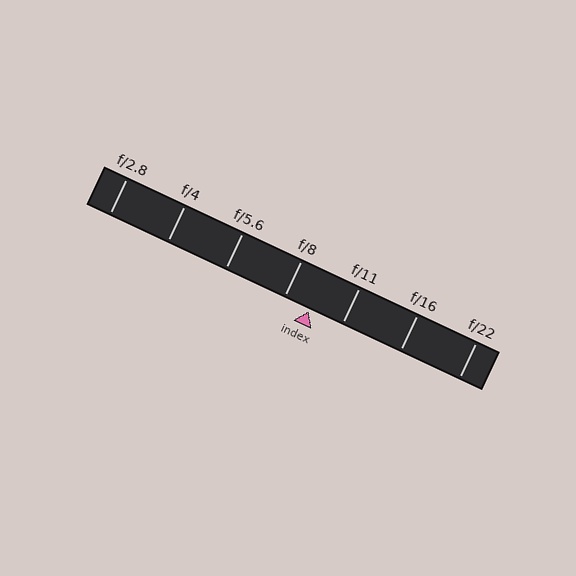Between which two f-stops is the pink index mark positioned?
The index mark is between f/8 and f/11.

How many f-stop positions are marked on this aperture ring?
There are 7 f-stop positions marked.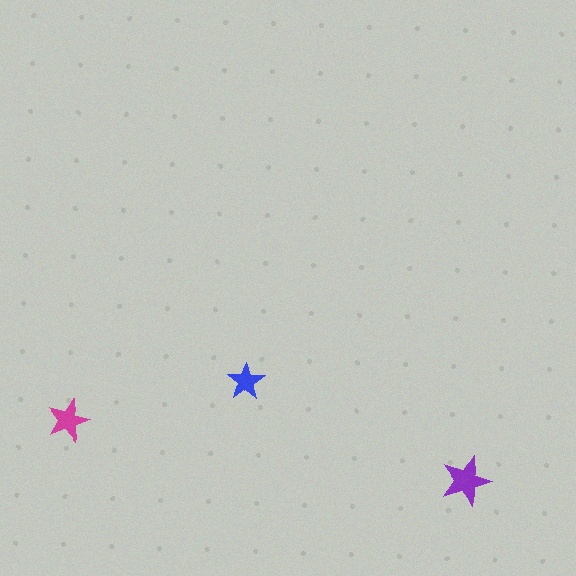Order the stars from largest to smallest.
the purple one, the magenta one, the blue one.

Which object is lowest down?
The purple star is bottommost.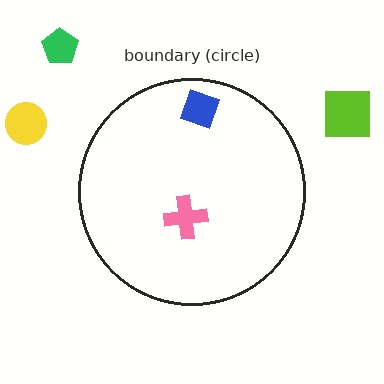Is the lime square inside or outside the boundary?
Outside.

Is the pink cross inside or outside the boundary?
Inside.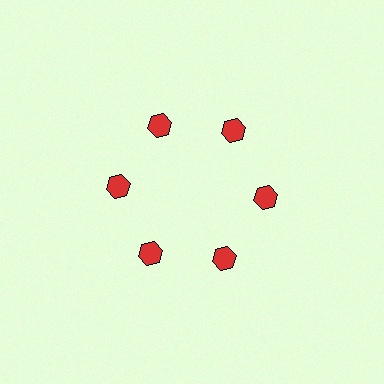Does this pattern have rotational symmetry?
Yes, this pattern has 6-fold rotational symmetry. It looks the same after rotating 60 degrees around the center.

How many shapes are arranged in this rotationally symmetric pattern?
There are 6 shapes, arranged in 6 groups of 1.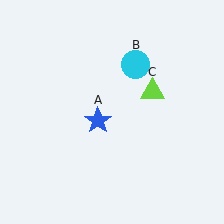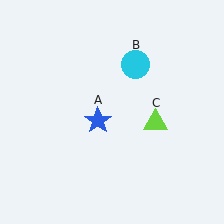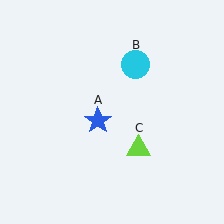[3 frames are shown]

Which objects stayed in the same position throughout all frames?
Blue star (object A) and cyan circle (object B) remained stationary.